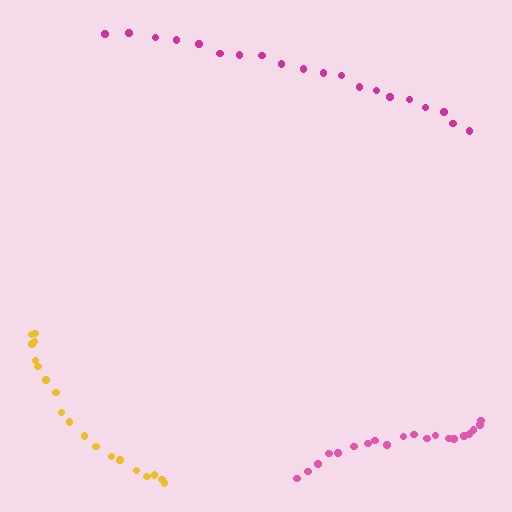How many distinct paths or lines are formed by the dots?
There are 3 distinct paths.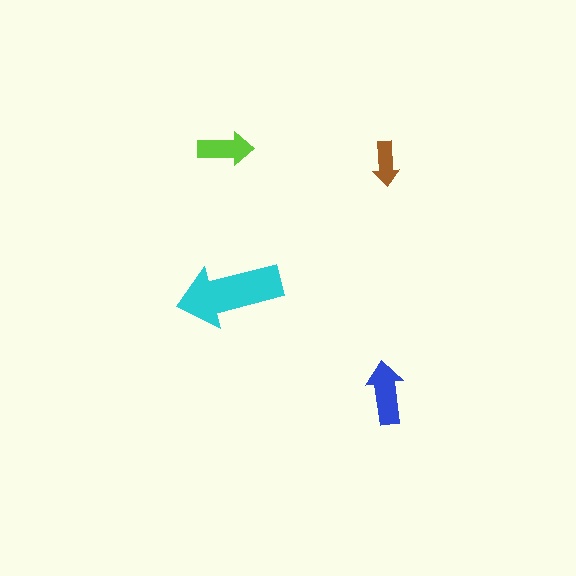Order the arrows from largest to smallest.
the cyan one, the blue one, the lime one, the brown one.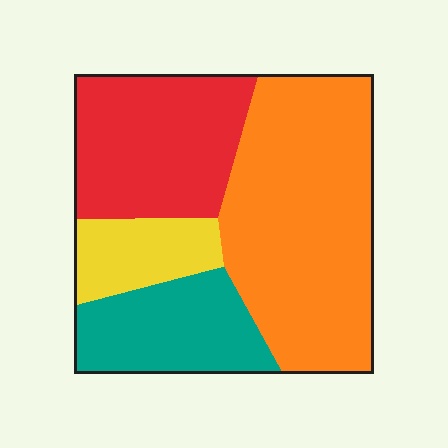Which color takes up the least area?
Yellow, at roughly 10%.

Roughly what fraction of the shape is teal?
Teal takes up about one sixth (1/6) of the shape.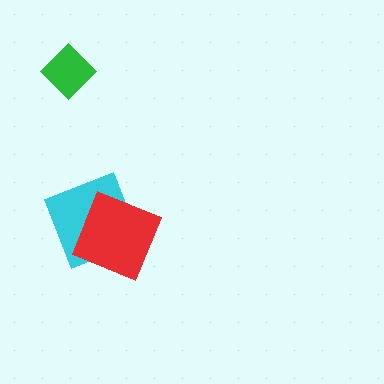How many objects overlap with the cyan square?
1 object overlaps with the cyan square.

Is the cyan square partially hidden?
Yes, it is partially covered by another shape.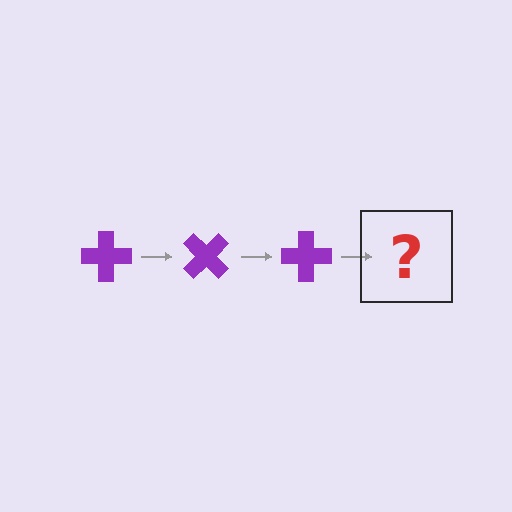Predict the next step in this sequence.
The next step is a purple cross rotated 135 degrees.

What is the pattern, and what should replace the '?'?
The pattern is that the cross rotates 45 degrees each step. The '?' should be a purple cross rotated 135 degrees.